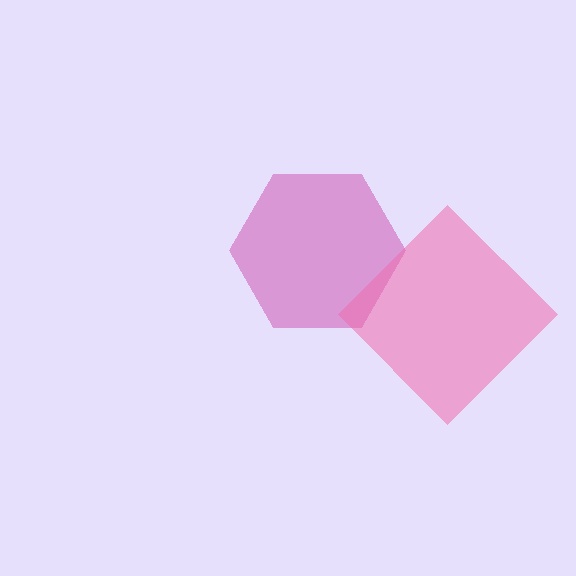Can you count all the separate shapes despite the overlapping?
Yes, there are 2 separate shapes.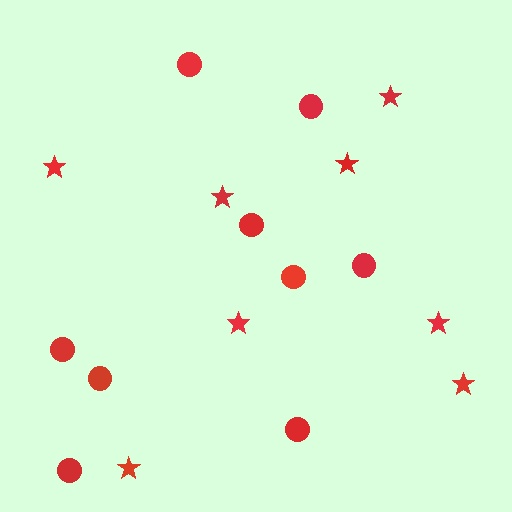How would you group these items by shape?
There are 2 groups: one group of circles (9) and one group of stars (8).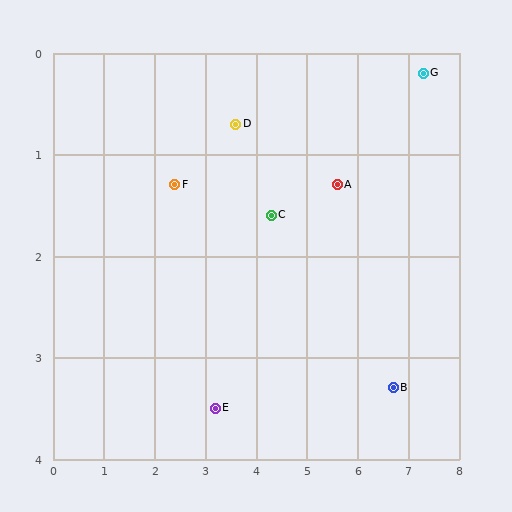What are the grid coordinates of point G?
Point G is at approximately (7.3, 0.2).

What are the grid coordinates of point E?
Point E is at approximately (3.2, 3.5).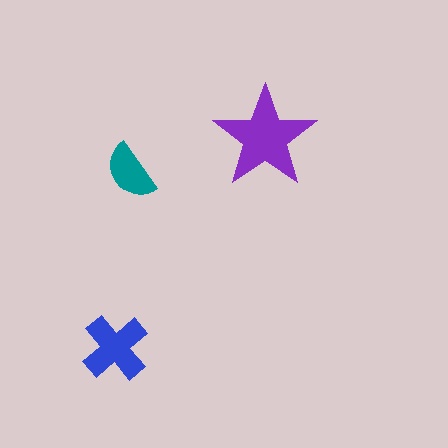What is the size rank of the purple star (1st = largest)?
1st.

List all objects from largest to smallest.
The purple star, the blue cross, the teal semicircle.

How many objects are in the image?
There are 3 objects in the image.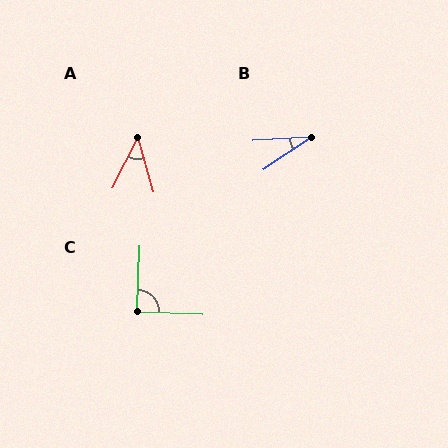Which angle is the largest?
C, at approximately 89 degrees.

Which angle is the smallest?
B, at approximately 30 degrees.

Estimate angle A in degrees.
Approximately 42 degrees.